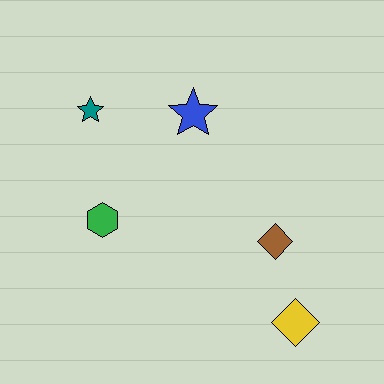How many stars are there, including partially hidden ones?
There are 2 stars.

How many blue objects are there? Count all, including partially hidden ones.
There is 1 blue object.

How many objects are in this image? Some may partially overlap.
There are 5 objects.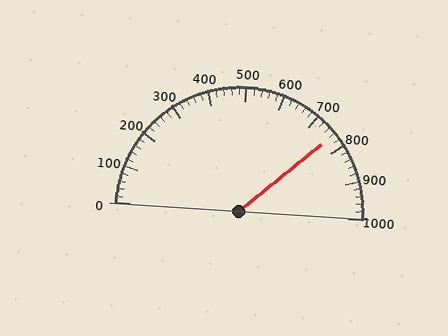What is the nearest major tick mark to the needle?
The nearest major tick mark is 800.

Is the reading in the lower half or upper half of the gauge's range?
The reading is in the upper half of the range (0 to 1000).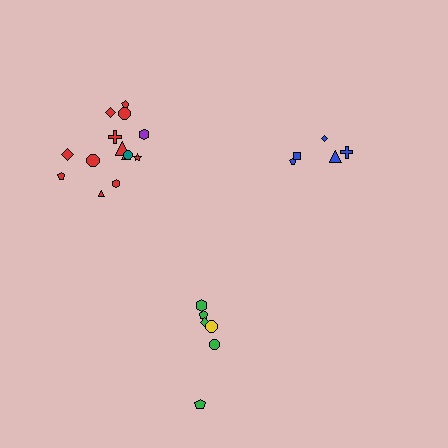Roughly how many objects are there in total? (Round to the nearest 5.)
Roughly 25 objects in total.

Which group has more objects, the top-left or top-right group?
The top-left group.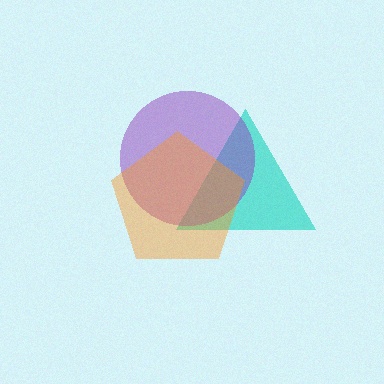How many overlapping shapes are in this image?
There are 3 overlapping shapes in the image.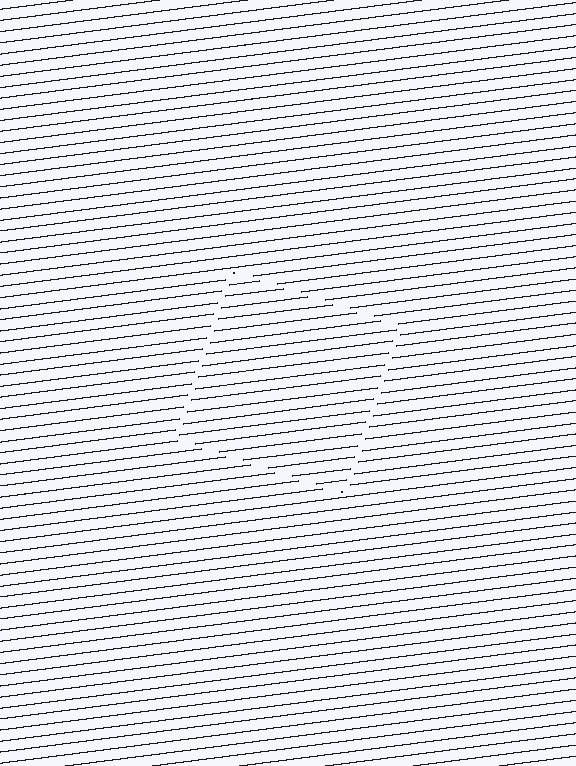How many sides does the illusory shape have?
4 sides — the line-ends trace a square.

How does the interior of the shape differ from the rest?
The interior of the shape contains the same grating, shifted by half a period — the contour is defined by the phase discontinuity where line-ends from the inner and outer gratings abut.